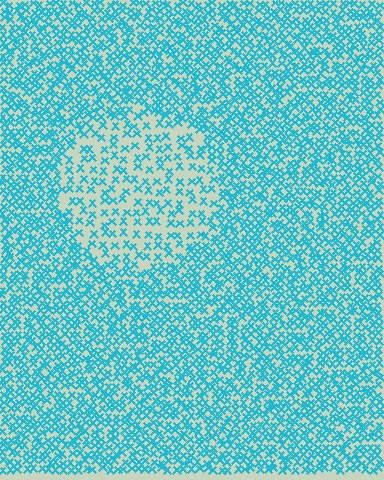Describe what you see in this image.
The image contains small cyan elements arranged at two different densities. A circle-shaped region is visible where the elements are less densely packed than the surrounding area.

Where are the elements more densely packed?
The elements are more densely packed outside the circle boundary.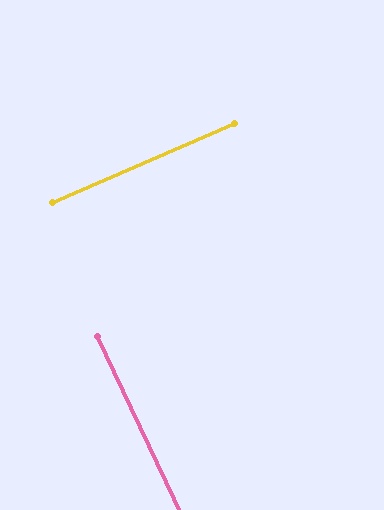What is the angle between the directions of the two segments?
Approximately 88 degrees.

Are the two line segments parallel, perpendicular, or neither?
Perpendicular — they meet at approximately 88°.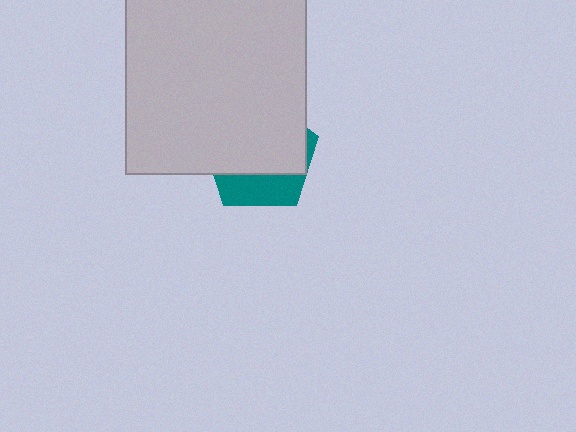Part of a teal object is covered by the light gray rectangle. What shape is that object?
It is a pentagon.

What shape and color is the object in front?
The object in front is a light gray rectangle.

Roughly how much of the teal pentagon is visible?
A small part of it is visible (roughly 30%).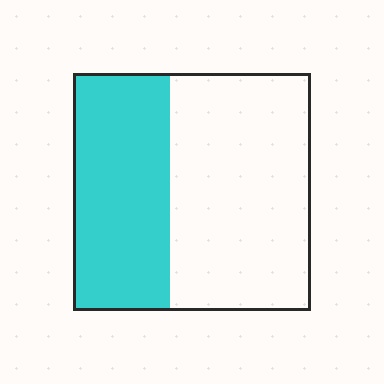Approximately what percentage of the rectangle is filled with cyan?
Approximately 40%.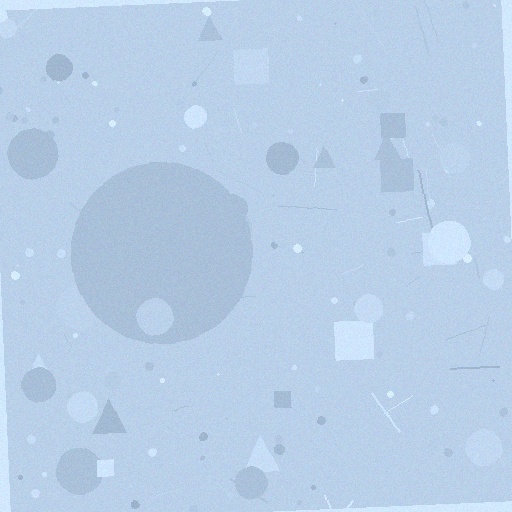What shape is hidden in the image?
A circle is hidden in the image.